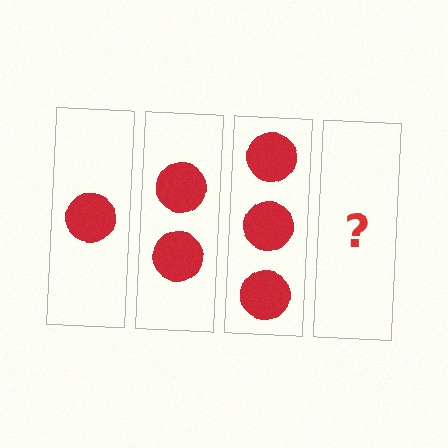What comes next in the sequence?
The next element should be 4 circles.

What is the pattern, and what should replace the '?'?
The pattern is that each step adds one more circle. The '?' should be 4 circles.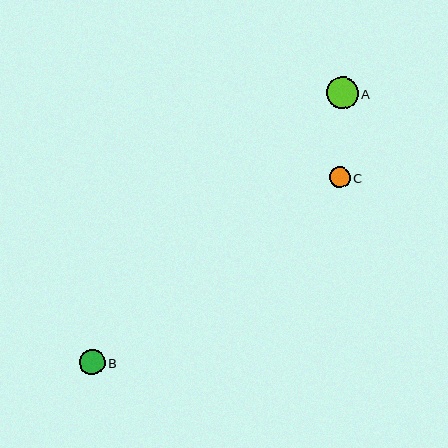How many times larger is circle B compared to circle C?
Circle B is approximately 1.2 times the size of circle C.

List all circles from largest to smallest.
From largest to smallest: A, B, C.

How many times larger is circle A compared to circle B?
Circle A is approximately 1.2 times the size of circle B.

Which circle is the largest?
Circle A is the largest with a size of approximately 31 pixels.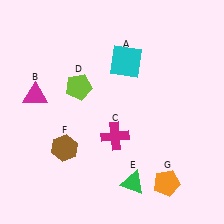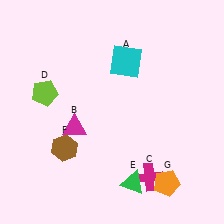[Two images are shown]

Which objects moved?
The objects that moved are: the magenta triangle (B), the magenta cross (C), the lime pentagon (D).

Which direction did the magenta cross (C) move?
The magenta cross (C) moved down.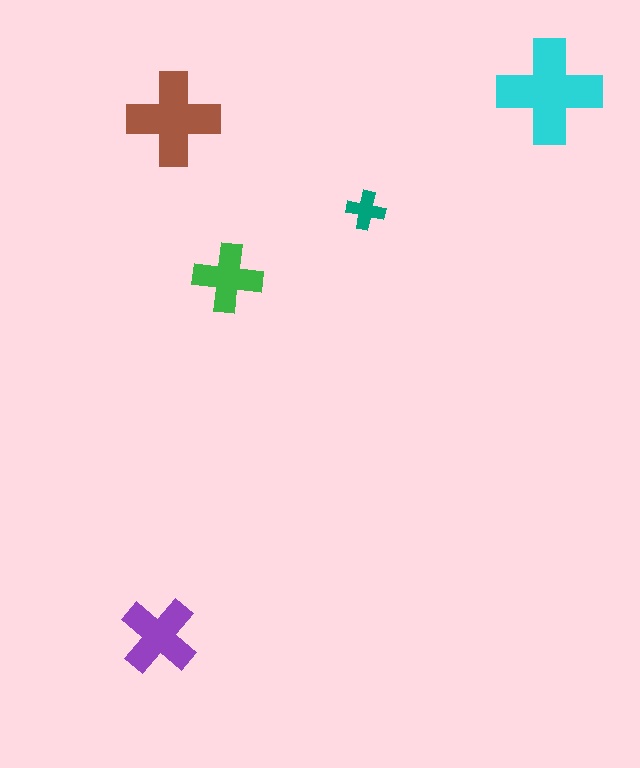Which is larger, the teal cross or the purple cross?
The purple one.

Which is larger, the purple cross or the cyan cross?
The cyan one.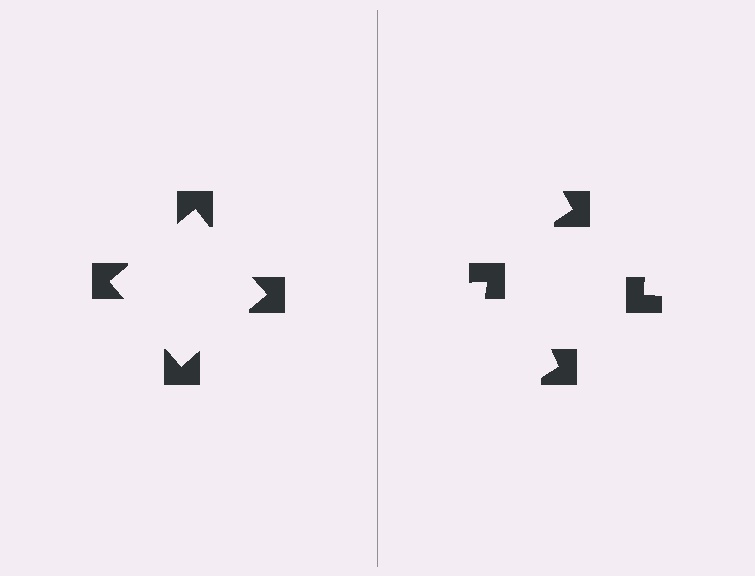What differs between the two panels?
The notched squares are positioned identically on both sides; only the wedge orientations differ. On the left they align to a square; on the right they are misaligned.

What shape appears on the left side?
An illusory square.